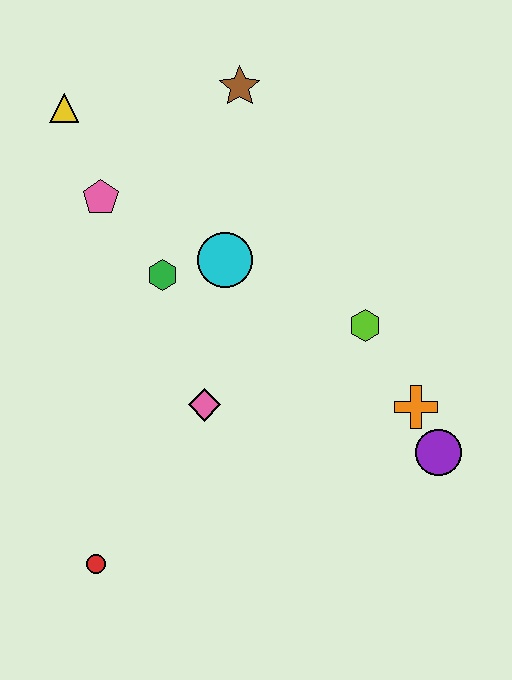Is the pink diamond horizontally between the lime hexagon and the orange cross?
No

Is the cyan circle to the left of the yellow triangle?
No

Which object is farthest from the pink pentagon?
The purple circle is farthest from the pink pentagon.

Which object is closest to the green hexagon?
The cyan circle is closest to the green hexagon.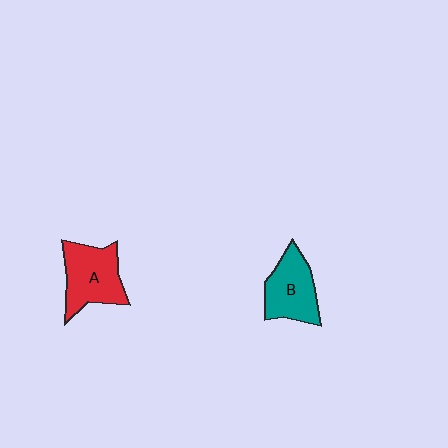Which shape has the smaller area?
Shape B (teal).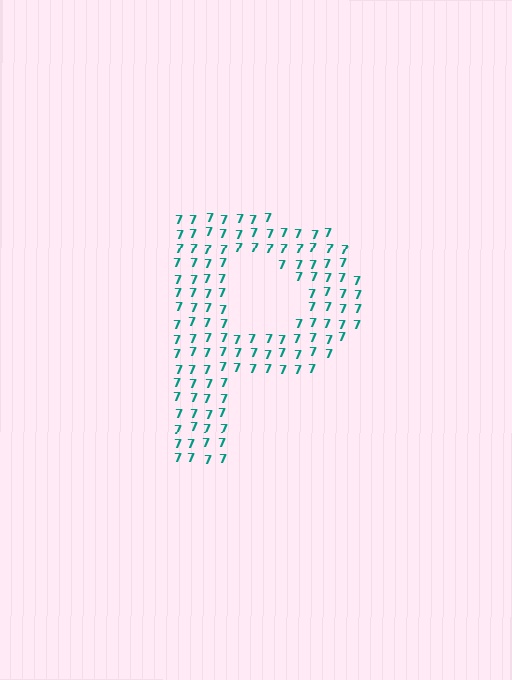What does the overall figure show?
The overall figure shows the letter P.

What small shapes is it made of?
It is made of small digit 7's.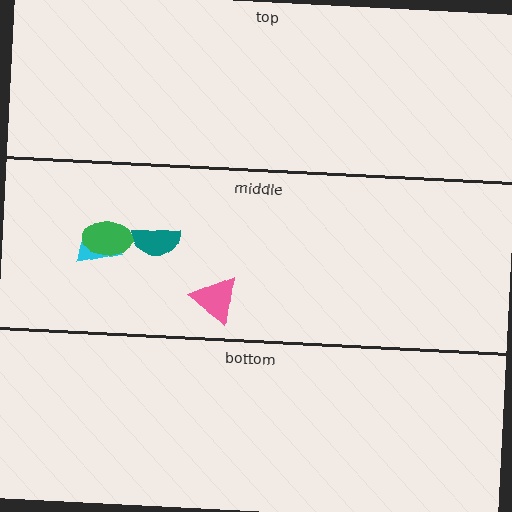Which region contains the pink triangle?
The middle region.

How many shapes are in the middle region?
4.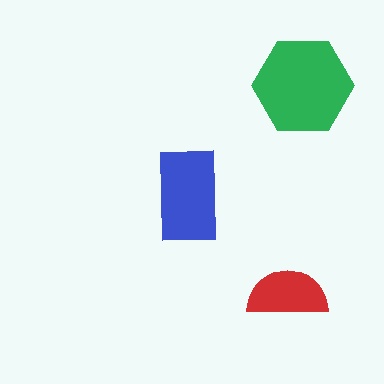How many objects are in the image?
There are 3 objects in the image.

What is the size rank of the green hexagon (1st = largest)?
1st.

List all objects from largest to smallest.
The green hexagon, the blue rectangle, the red semicircle.